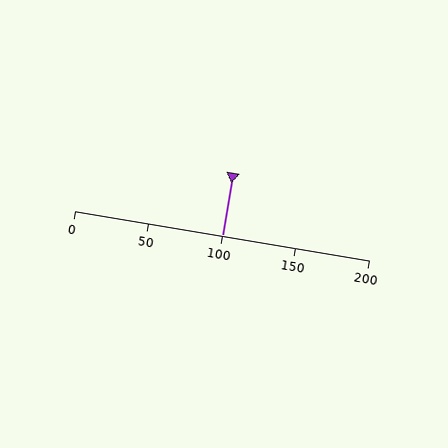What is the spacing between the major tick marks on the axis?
The major ticks are spaced 50 apart.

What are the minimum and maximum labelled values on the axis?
The axis runs from 0 to 200.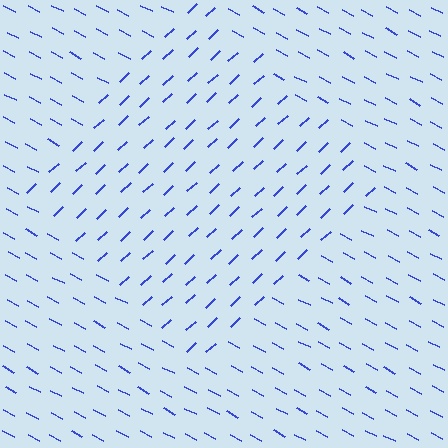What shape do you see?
I see a diamond.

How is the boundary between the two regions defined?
The boundary is defined purely by a change in line orientation (approximately 70 degrees difference). All lines are the same color and thickness.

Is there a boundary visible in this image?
Yes, there is a texture boundary formed by a change in line orientation.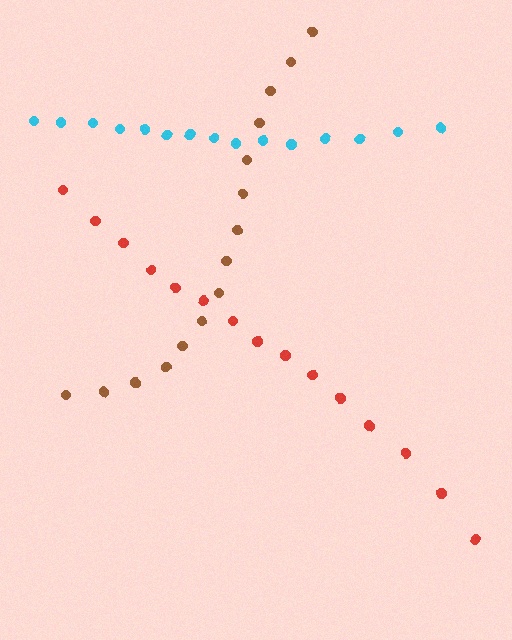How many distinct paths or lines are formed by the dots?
There are 3 distinct paths.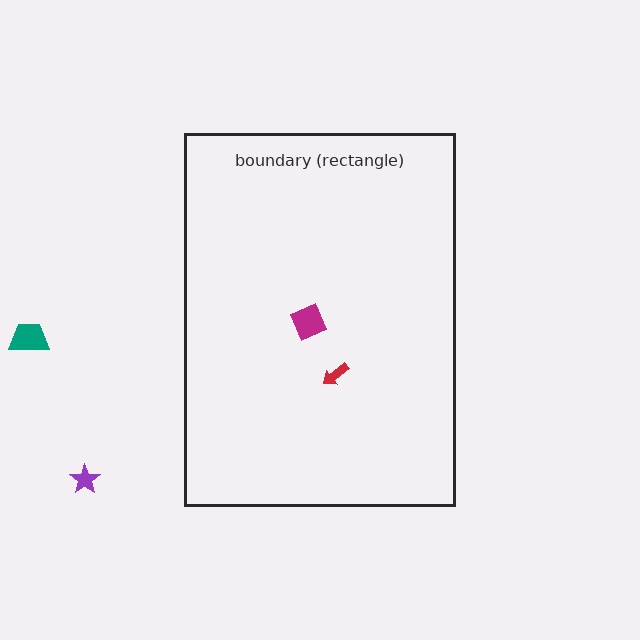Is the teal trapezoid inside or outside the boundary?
Outside.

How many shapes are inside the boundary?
2 inside, 2 outside.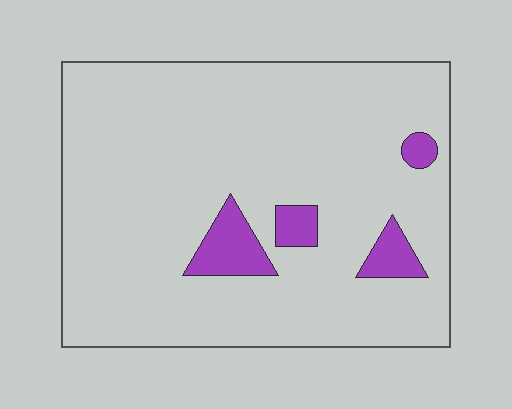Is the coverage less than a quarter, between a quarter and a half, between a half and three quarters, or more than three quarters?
Less than a quarter.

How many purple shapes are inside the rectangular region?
4.